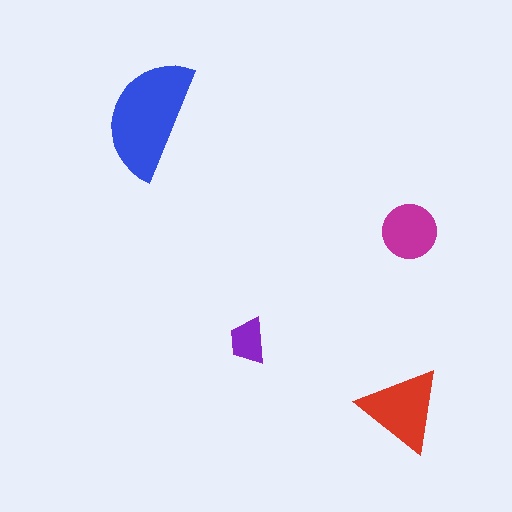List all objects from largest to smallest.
The blue semicircle, the red triangle, the magenta circle, the purple trapezoid.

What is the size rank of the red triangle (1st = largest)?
2nd.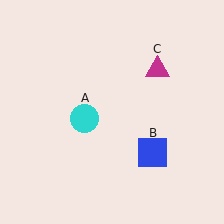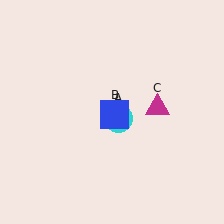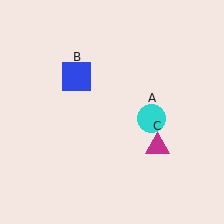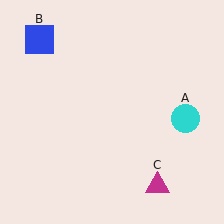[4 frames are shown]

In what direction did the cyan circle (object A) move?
The cyan circle (object A) moved right.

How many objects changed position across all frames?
3 objects changed position: cyan circle (object A), blue square (object B), magenta triangle (object C).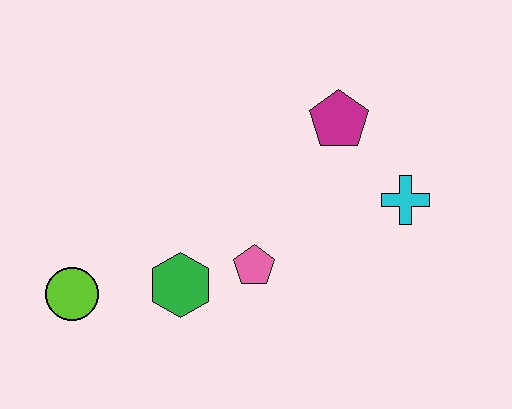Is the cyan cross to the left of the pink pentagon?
No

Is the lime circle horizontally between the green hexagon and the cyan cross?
No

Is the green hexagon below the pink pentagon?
Yes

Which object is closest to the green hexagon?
The pink pentagon is closest to the green hexagon.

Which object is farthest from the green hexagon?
The cyan cross is farthest from the green hexagon.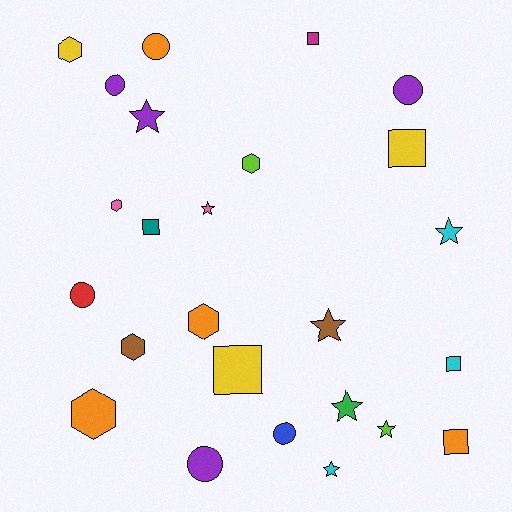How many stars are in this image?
There are 7 stars.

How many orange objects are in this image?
There are 4 orange objects.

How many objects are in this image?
There are 25 objects.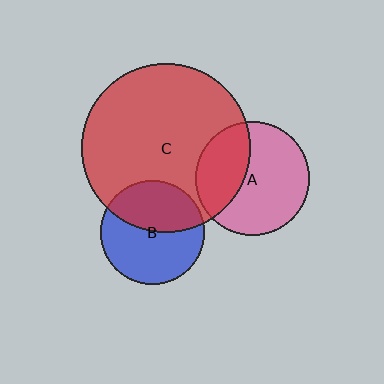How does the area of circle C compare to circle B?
Approximately 2.6 times.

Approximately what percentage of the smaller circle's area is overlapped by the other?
Approximately 35%.